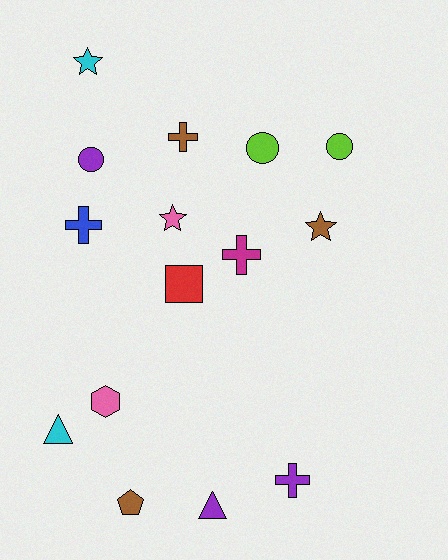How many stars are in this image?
There are 3 stars.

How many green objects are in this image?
There are no green objects.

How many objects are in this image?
There are 15 objects.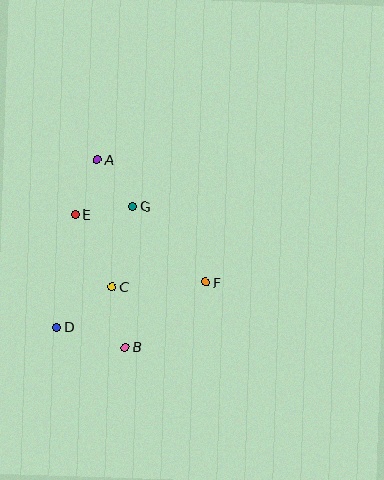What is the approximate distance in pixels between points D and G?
The distance between D and G is approximately 143 pixels.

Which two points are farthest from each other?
Points A and B are farthest from each other.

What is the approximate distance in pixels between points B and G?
The distance between B and G is approximately 141 pixels.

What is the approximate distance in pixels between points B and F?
The distance between B and F is approximately 103 pixels.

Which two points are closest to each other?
Points E and G are closest to each other.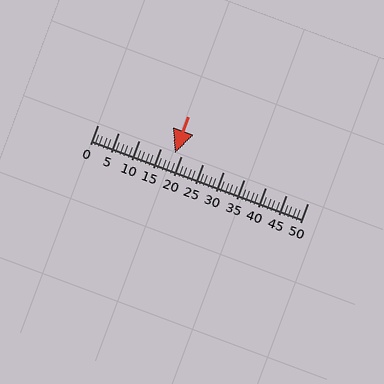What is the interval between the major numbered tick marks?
The major tick marks are spaced 5 units apart.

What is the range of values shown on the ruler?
The ruler shows values from 0 to 50.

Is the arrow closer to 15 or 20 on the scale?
The arrow is closer to 20.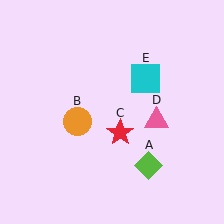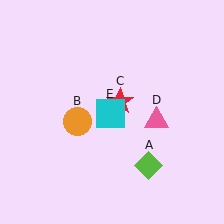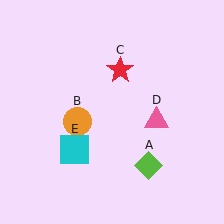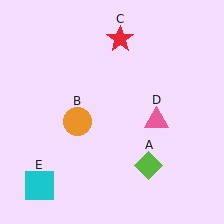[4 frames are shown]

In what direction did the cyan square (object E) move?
The cyan square (object E) moved down and to the left.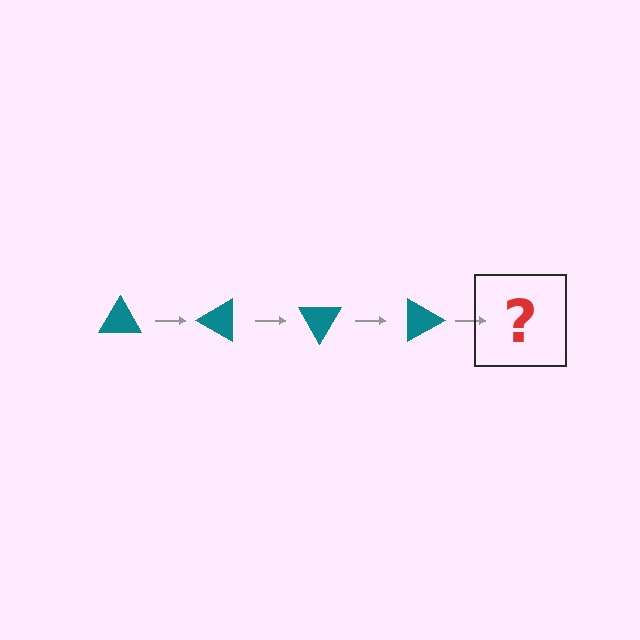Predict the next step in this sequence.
The next step is a teal triangle rotated 120 degrees.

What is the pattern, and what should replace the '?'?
The pattern is that the triangle rotates 30 degrees each step. The '?' should be a teal triangle rotated 120 degrees.